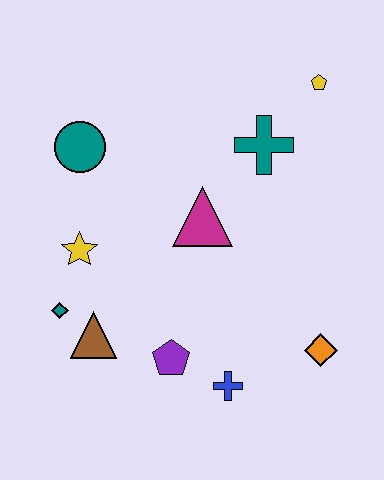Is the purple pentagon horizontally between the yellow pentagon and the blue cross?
No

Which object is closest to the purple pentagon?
The blue cross is closest to the purple pentagon.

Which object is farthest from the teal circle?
The orange diamond is farthest from the teal circle.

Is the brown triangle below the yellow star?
Yes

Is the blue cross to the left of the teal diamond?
No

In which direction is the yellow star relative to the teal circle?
The yellow star is below the teal circle.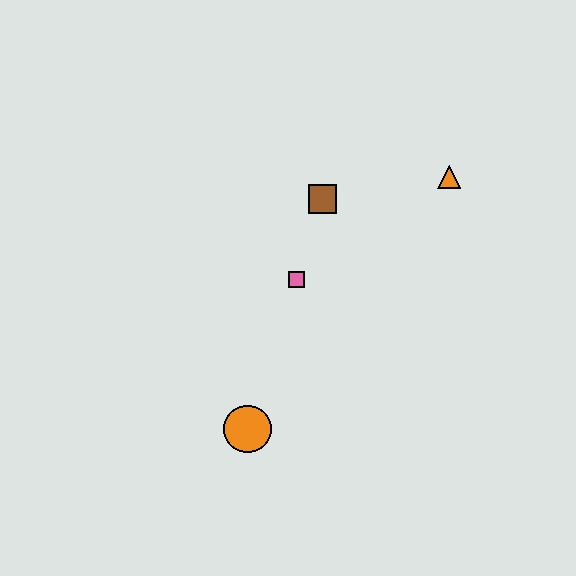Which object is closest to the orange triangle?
The brown square is closest to the orange triangle.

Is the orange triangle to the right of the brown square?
Yes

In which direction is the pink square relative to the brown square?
The pink square is below the brown square.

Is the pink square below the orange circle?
No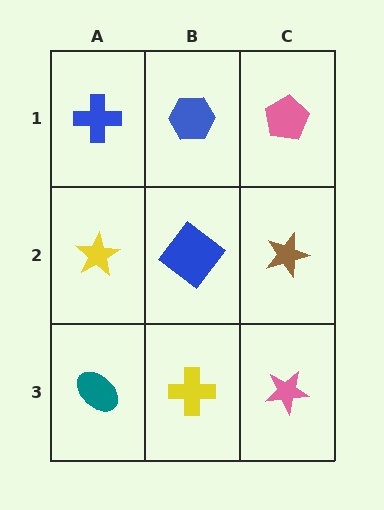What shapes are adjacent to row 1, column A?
A yellow star (row 2, column A), a blue hexagon (row 1, column B).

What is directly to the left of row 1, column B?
A blue cross.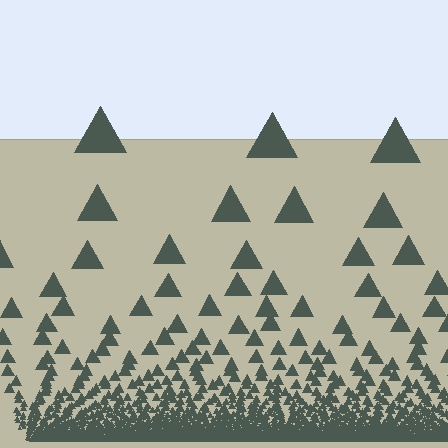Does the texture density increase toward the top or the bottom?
Density increases toward the bottom.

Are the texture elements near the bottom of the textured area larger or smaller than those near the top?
Smaller. The gradient is inverted — elements near the bottom are smaller and denser.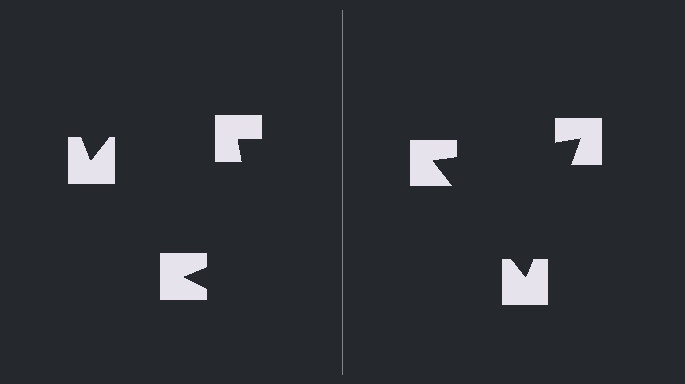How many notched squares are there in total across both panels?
6 — 3 on each side.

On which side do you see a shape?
An illusory triangle appears on the right side. On the left side the wedge cuts are rotated, so no coherent shape forms.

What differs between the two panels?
The notched squares are positioned identically on both sides; only the wedge orientations differ. On the right they align to a triangle; on the left they are misaligned.